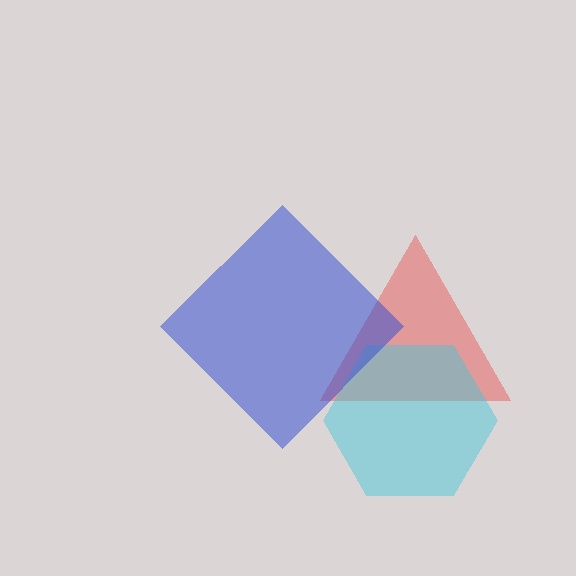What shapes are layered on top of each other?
The layered shapes are: a red triangle, a cyan hexagon, a blue diamond.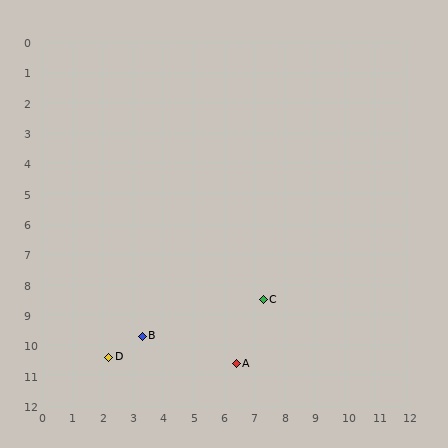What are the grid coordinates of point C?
Point C is at approximately (7.3, 8.5).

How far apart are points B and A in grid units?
Points B and A are about 3.2 grid units apart.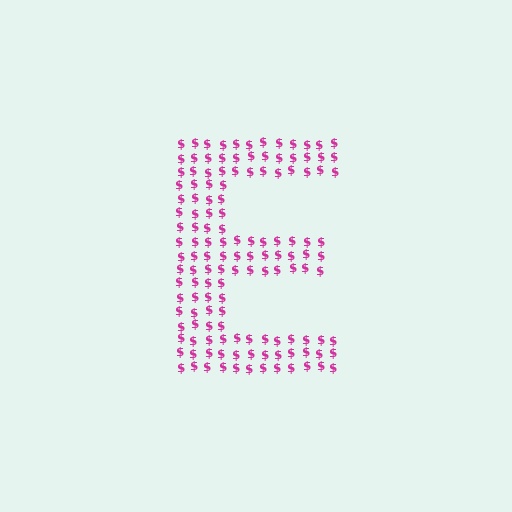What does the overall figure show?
The overall figure shows the letter E.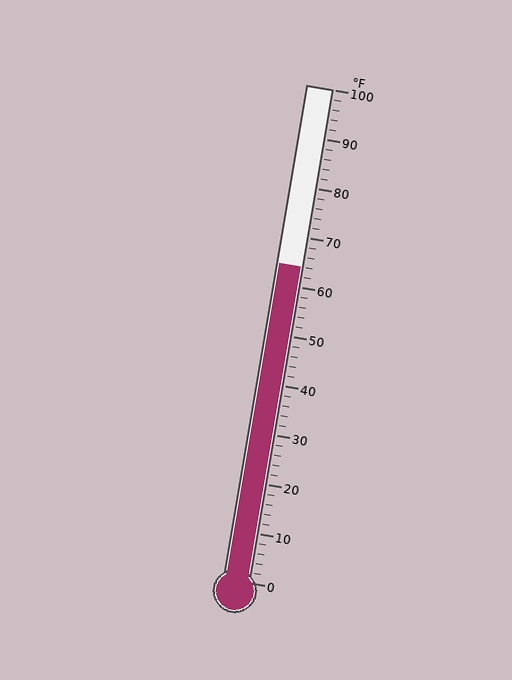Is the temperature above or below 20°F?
The temperature is above 20°F.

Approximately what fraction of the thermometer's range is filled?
The thermometer is filled to approximately 65% of its range.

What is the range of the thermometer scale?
The thermometer scale ranges from 0°F to 100°F.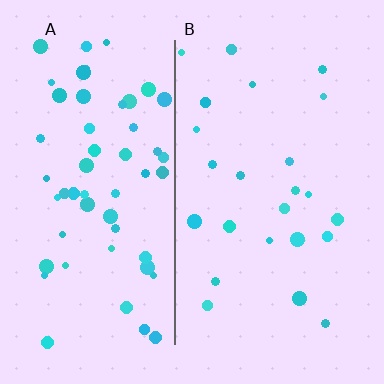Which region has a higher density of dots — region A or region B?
A (the left).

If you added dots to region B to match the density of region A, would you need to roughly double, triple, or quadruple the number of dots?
Approximately double.